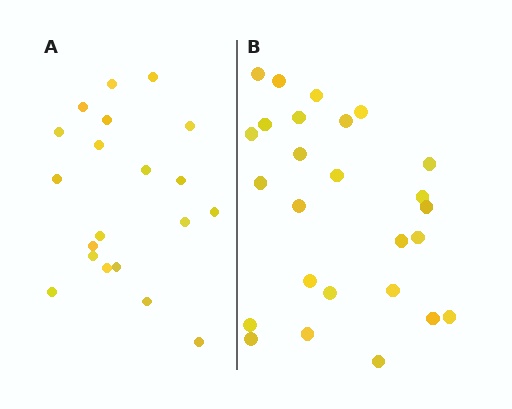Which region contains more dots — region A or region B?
Region B (the right region) has more dots.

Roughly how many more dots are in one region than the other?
Region B has about 6 more dots than region A.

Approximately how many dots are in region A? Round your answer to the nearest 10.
About 20 dots.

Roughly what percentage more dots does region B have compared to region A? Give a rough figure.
About 30% more.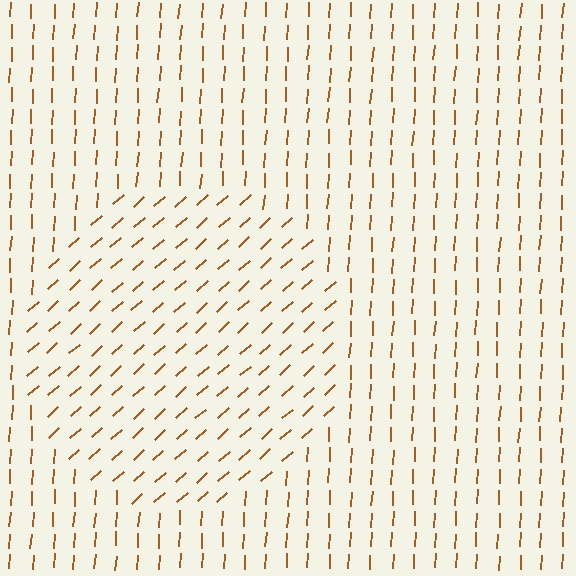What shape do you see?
I see a circle.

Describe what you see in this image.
The image is filled with small brown line segments. A circle region in the image has lines oriented differently from the surrounding lines, creating a visible texture boundary.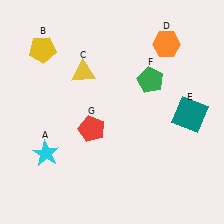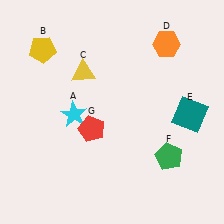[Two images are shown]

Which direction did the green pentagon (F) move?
The green pentagon (F) moved down.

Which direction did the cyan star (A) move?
The cyan star (A) moved up.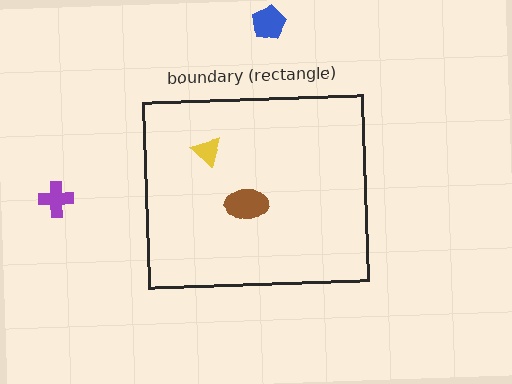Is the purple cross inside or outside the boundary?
Outside.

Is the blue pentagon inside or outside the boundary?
Outside.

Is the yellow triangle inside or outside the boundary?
Inside.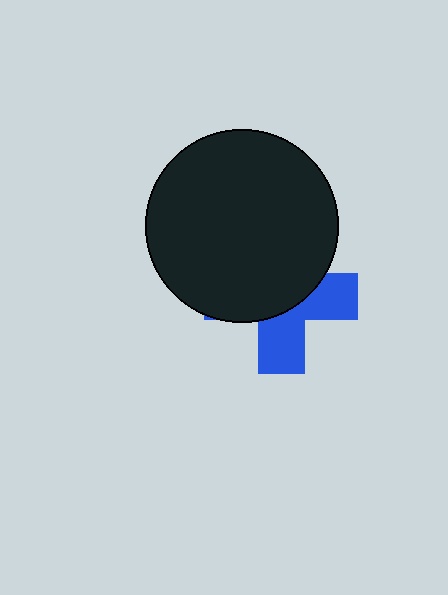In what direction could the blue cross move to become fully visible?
The blue cross could move down. That would shift it out from behind the black circle entirely.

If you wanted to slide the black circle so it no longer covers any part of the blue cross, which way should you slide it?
Slide it up — that is the most direct way to separate the two shapes.